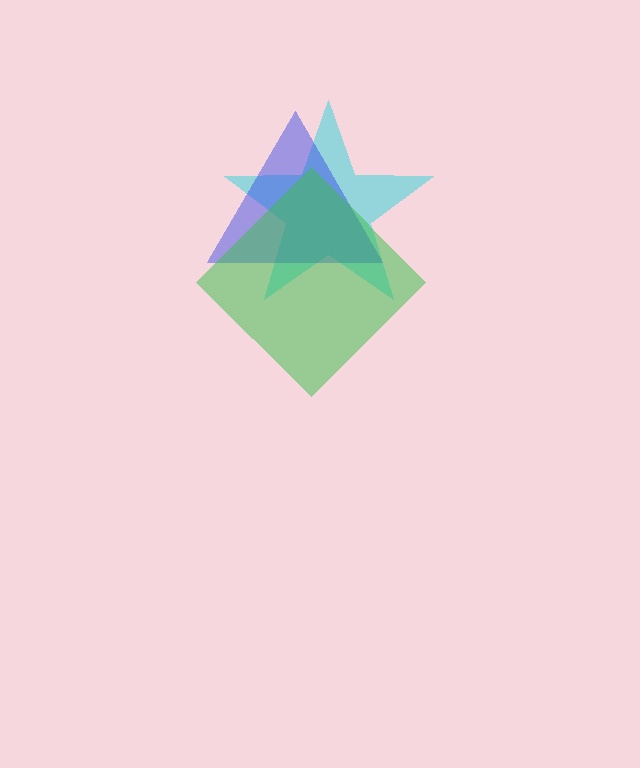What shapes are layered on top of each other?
The layered shapes are: a cyan star, a blue triangle, a green diamond.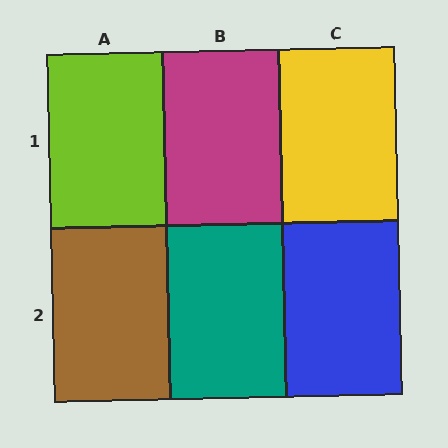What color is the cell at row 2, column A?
Brown.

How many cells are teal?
1 cell is teal.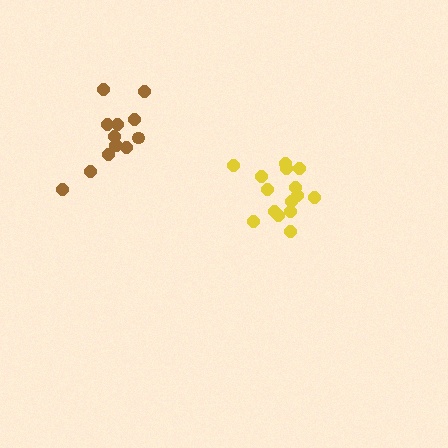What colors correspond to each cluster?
The clusters are colored: yellow, brown.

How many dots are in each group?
Group 1: 15 dots, Group 2: 13 dots (28 total).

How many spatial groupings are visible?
There are 2 spatial groupings.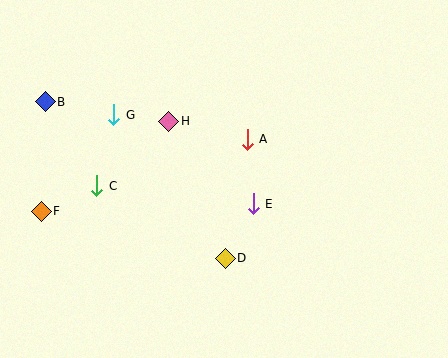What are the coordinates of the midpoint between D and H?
The midpoint between D and H is at (197, 190).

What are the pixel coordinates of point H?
Point H is at (169, 121).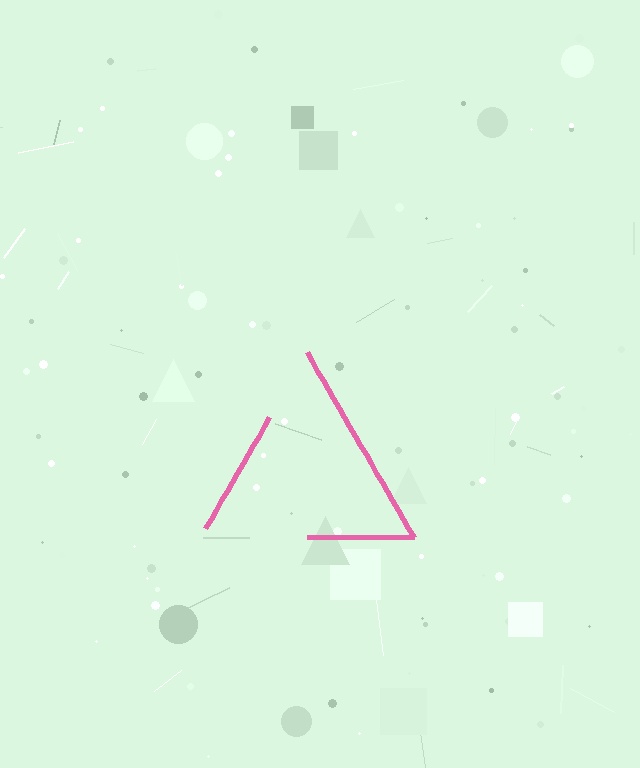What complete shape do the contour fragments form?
The contour fragments form a triangle.